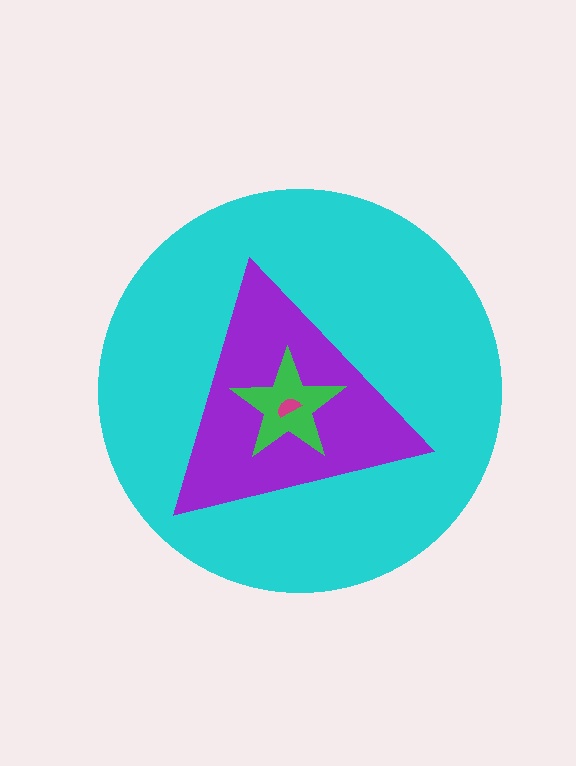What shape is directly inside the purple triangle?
The green star.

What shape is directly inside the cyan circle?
The purple triangle.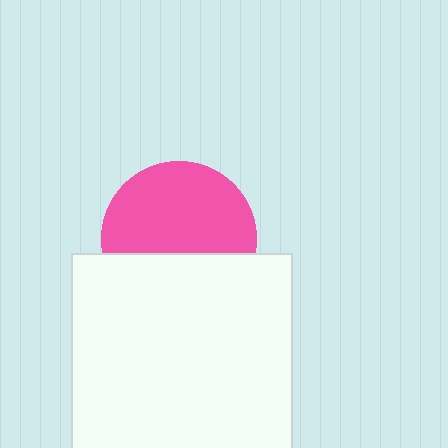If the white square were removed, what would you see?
You would see the complete pink circle.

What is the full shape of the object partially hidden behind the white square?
The partially hidden object is a pink circle.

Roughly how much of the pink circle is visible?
About half of it is visible (roughly 62%).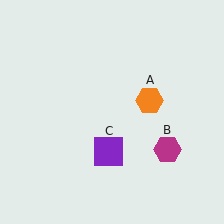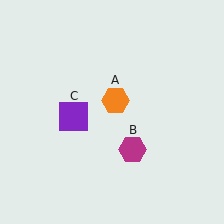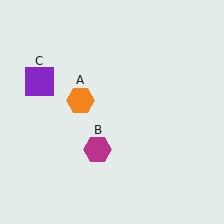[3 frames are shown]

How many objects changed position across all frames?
3 objects changed position: orange hexagon (object A), magenta hexagon (object B), purple square (object C).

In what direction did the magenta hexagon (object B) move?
The magenta hexagon (object B) moved left.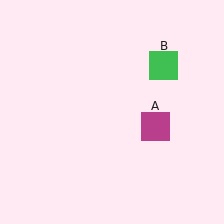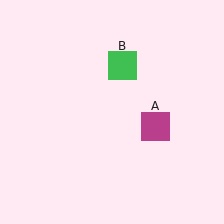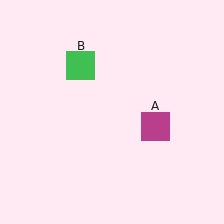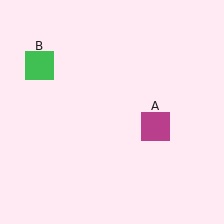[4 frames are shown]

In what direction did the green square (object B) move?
The green square (object B) moved left.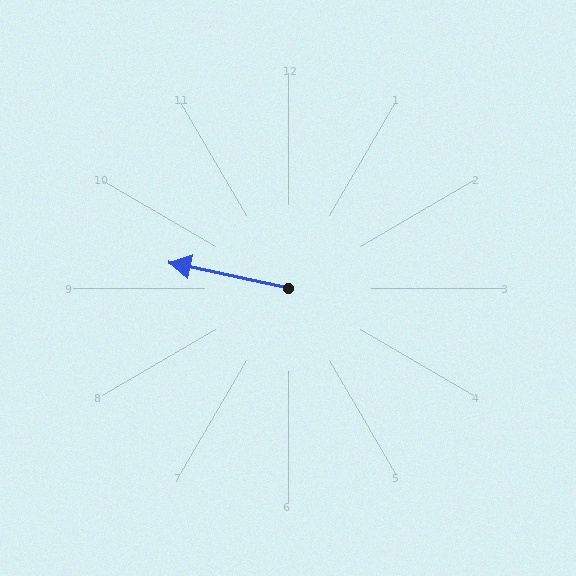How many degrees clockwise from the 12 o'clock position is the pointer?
Approximately 282 degrees.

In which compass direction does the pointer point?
West.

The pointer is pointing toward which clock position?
Roughly 9 o'clock.